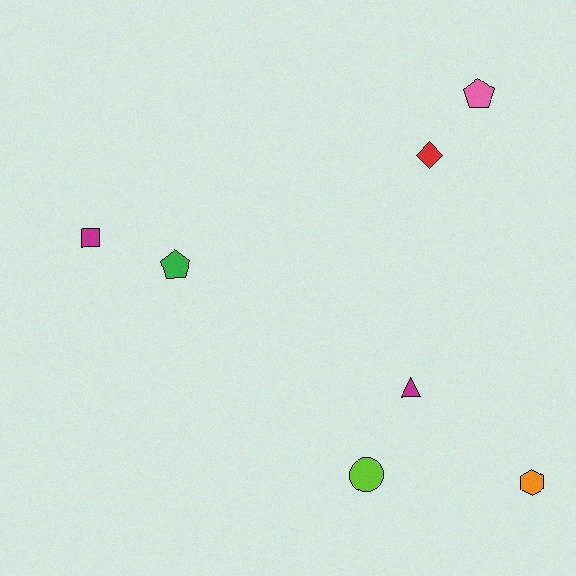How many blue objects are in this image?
There are no blue objects.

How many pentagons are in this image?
There are 2 pentagons.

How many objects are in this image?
There are 7 objects.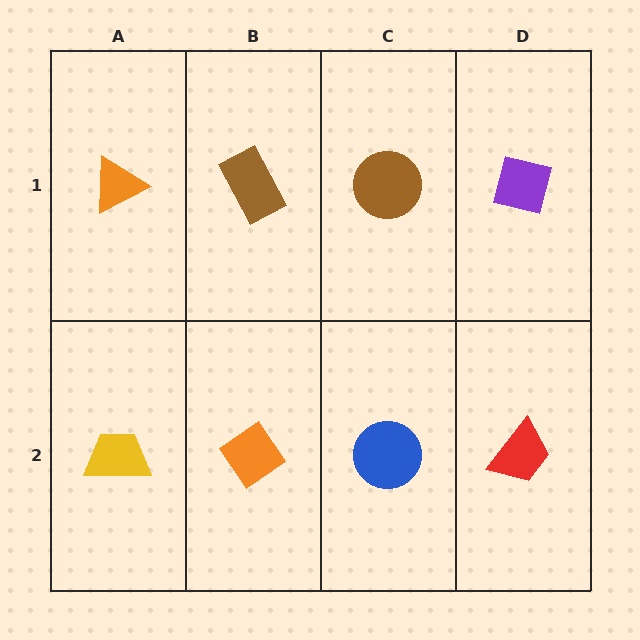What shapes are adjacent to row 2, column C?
A brown circle (row 1, column C), an orange diamond (row 2, column B), a red trapezoid (row 2, column D).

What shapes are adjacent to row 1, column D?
A red trapezoid (row 2, column D), a brown circle (row 1, column C).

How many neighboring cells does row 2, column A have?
2.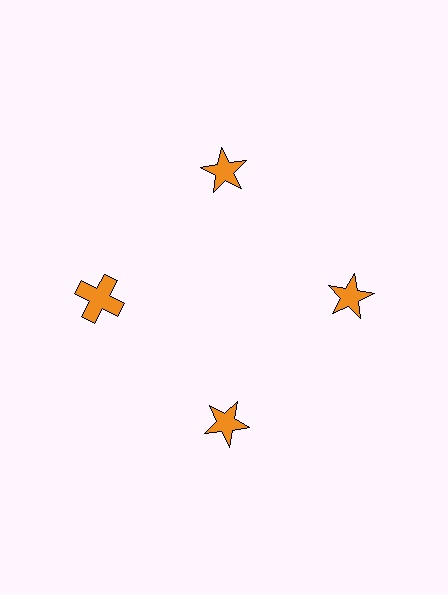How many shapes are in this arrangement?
There are 4 shapes arranged in a ring pattern.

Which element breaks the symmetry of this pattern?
The orange cross at roughly the 9 o'clock position breaks the symmetry. All other shapes are orange stars.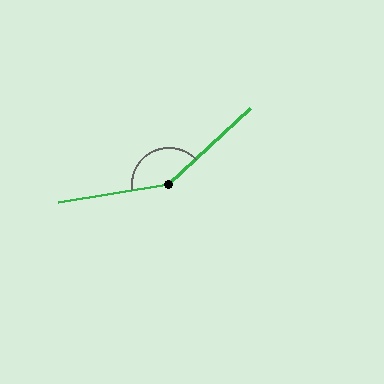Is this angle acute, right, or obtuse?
It is obtuse.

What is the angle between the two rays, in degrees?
Approximately 146 degrees.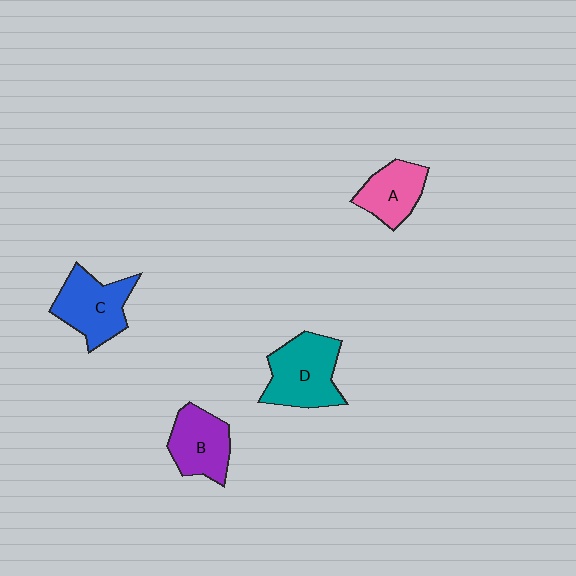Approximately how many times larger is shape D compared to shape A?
Approximately 1.5 times.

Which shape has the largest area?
Shape D (teal).